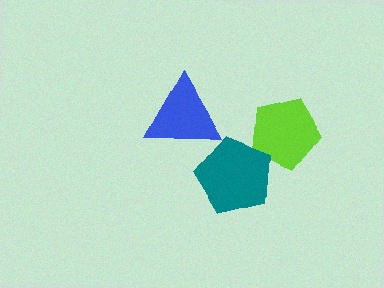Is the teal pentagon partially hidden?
No, no other shape covers it.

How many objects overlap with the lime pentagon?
1 object overlaps with the lime pentagon.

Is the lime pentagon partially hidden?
Yes, it is partially covered by another shape.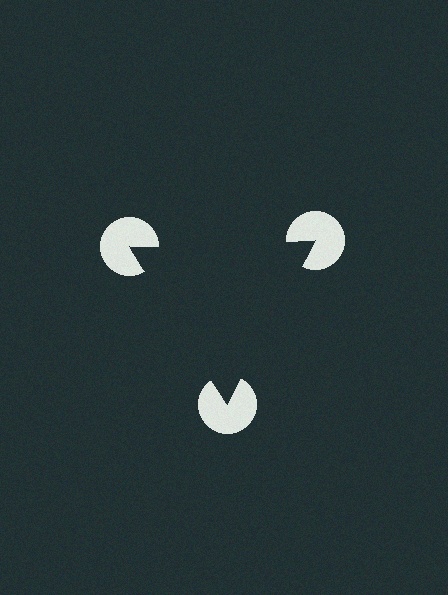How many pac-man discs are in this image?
There are 3 — one at each vertex of the illusory triangle.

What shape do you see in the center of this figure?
An illusory triangle — its edges are inferred from the aligned wedge cuts in the pac-man discs, not physically drawn.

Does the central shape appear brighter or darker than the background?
It typically appears slightly darker than the background, even though no actual brightness change is drawn.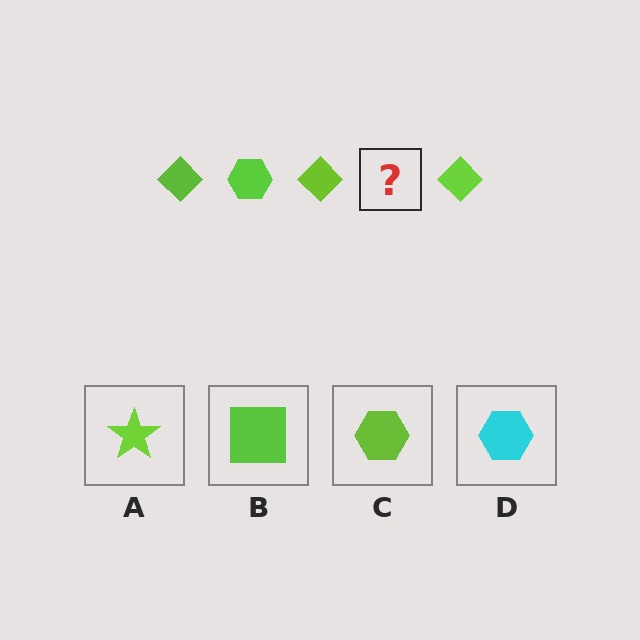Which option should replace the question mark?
Option C.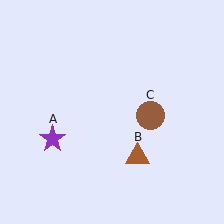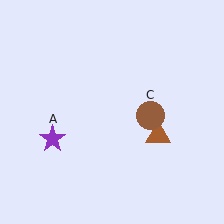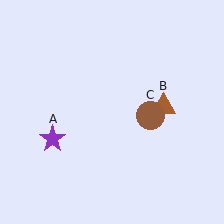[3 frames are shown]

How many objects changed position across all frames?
1 object changed position: brown triangle (object B).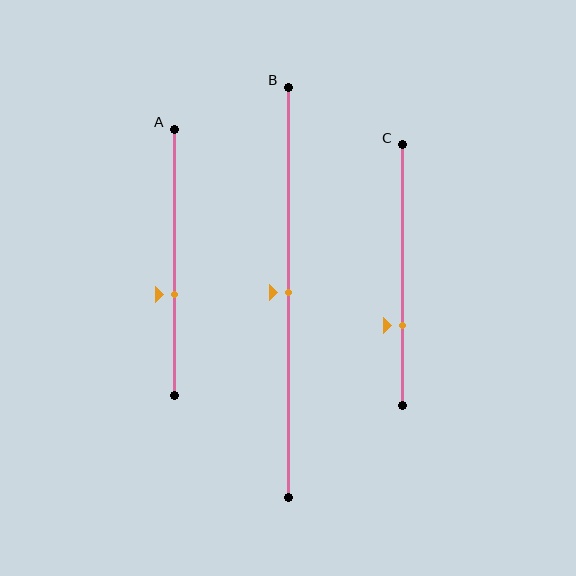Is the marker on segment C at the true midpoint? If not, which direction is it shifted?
No, the marker on segment C is shifted downward by about 19% of the segment length.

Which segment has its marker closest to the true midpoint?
Segment B has its marker closest to the true midpoint.